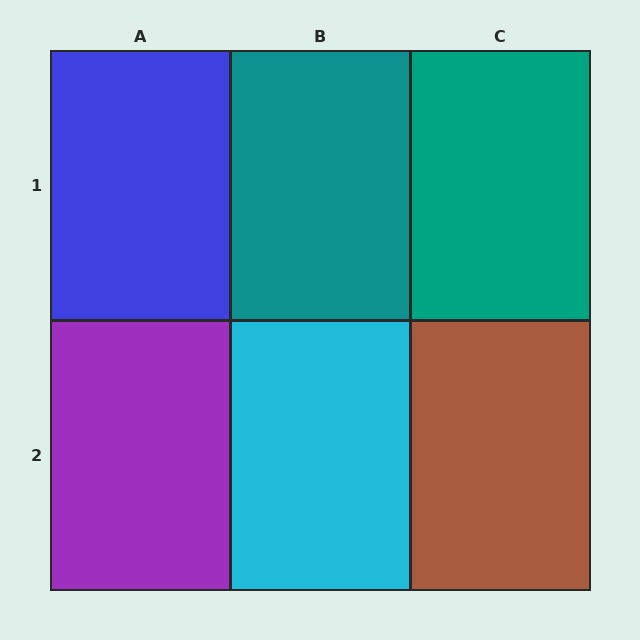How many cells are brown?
1 cell is brown.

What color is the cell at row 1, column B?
Teal.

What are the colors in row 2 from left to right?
Purple, cyan, brown.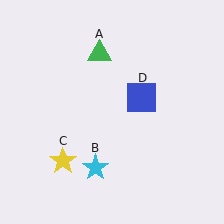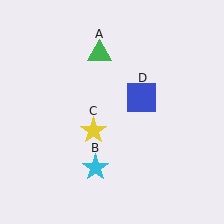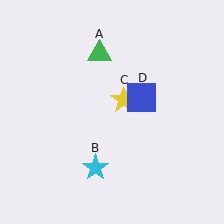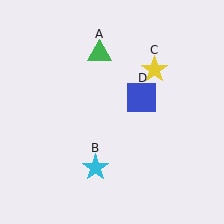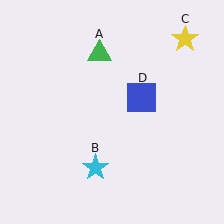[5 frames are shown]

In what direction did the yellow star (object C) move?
The yellow star (object C) moved up and to the right.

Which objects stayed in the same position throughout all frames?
Green triangle (object A) and cyan star (object B) and blue square (object D) remained stationary.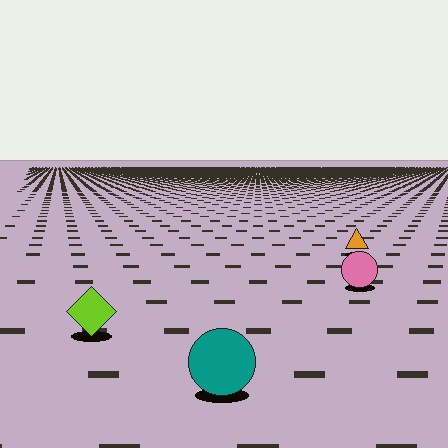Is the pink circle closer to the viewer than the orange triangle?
Yes. The pink circle is closer — you can tell from the texture gradient: the ground texture is coarser near it.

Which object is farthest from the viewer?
The orange triangle is farthest from the viewer. It appears smaller and the ground texture around it is denser.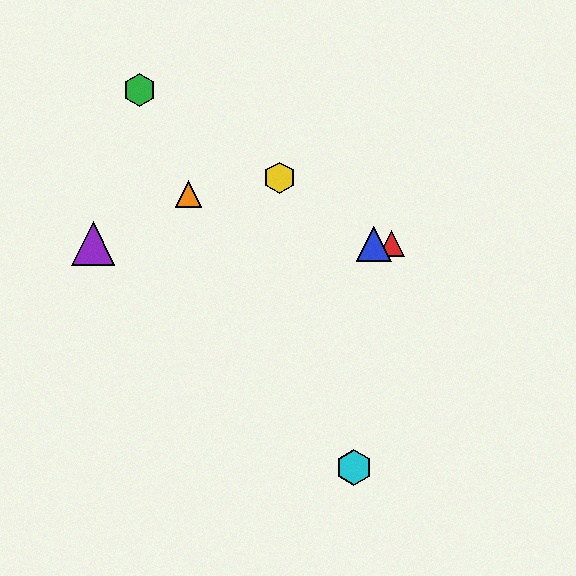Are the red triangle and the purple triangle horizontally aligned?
Yes, both are at y≈244.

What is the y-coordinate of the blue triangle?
The blue triangle is at y≈244.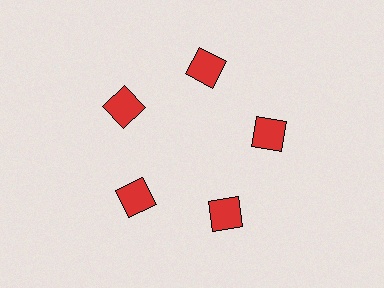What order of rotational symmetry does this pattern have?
This pattern has 5-fold rotational symmetry.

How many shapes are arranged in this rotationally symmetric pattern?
There are 5 shapes, arranged in 5 groups of 1.